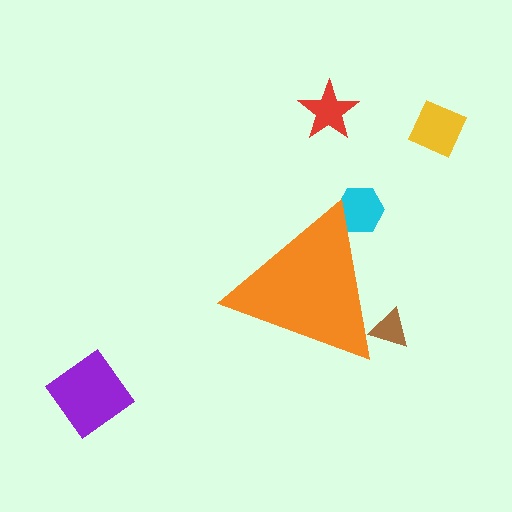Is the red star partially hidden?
No, the red star is fully visible.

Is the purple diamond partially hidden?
No, the purple diamond is fully visible.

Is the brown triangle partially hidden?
Yes, the brown triangle is partially hidden behind the orange triangle.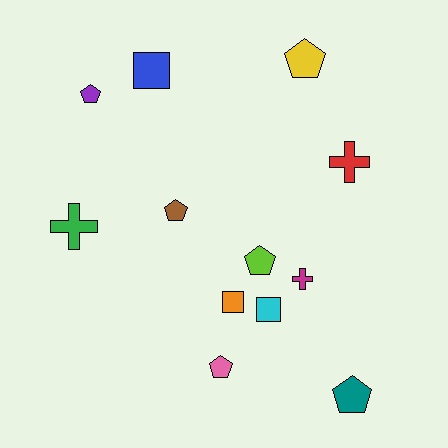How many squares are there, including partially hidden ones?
There are 3 squares.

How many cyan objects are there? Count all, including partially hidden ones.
There is 1 cyan object.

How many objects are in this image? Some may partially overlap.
There are 12 objects.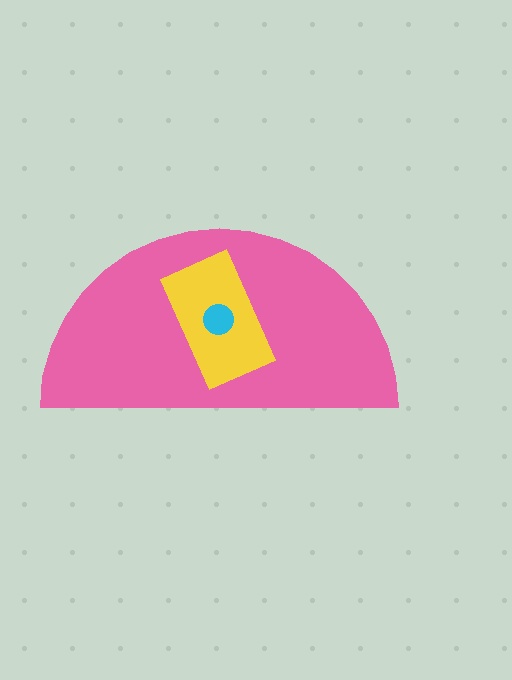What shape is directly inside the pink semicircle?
The yellow rectangle.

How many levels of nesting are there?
3.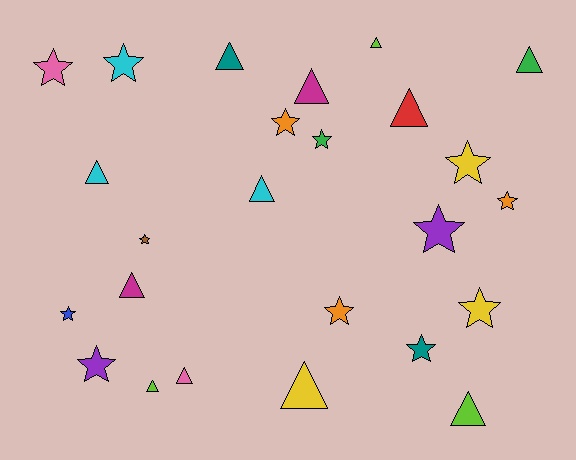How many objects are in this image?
There are 25 objects.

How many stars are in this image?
There are 13 stars.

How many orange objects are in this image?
There are 3 orange objects.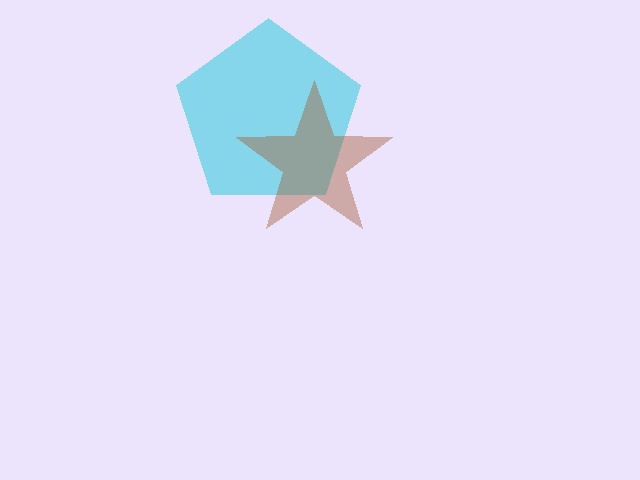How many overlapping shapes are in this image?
There are 2 overlapping shapes in the image.